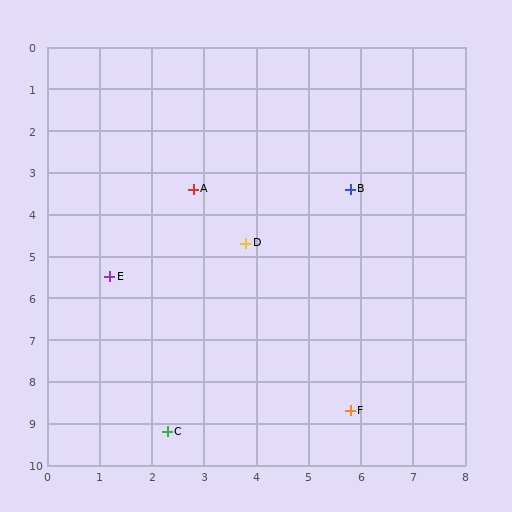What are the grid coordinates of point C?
Point C is at approximately (2.3, 9.2).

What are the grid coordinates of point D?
Point D is at approximately (3.8, 4.7).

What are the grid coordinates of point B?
Point B is at approximately (5.8, 3.4).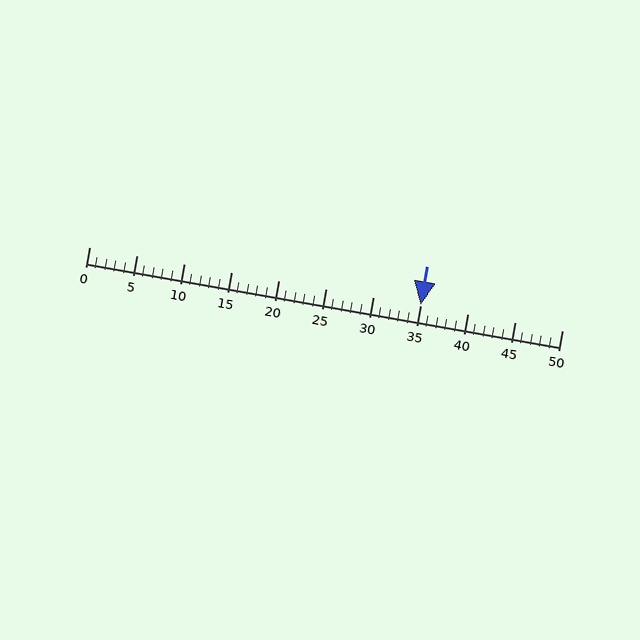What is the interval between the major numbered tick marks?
The major tick marks are spaced 5 units apart.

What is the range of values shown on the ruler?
The ruler shows values from 0 to 50.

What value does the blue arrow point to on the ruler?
The blue arrow points to approximately 35.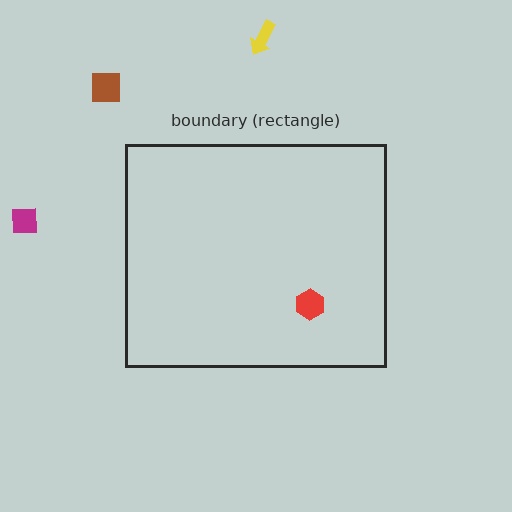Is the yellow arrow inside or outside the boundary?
Outside.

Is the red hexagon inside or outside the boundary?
Inside.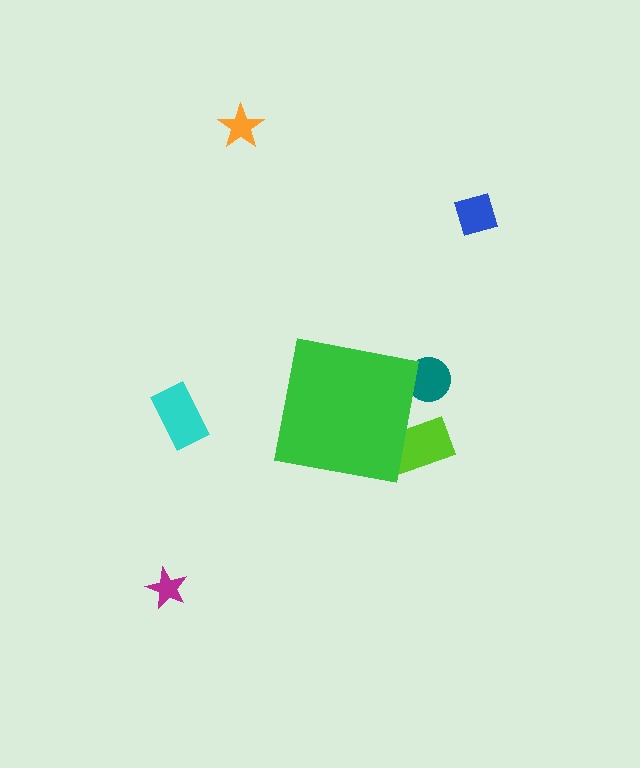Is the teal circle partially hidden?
Yes, the teal circle is partially hidden behind the green square.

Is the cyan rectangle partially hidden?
No, the cyan rectangle is fully visible.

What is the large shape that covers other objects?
A green square.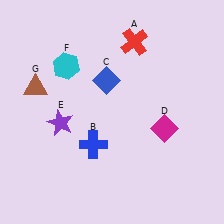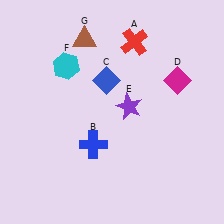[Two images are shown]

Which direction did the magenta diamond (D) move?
The magenta diamond (D) moved up.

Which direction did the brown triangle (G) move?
The brown triangle (G) moved right.